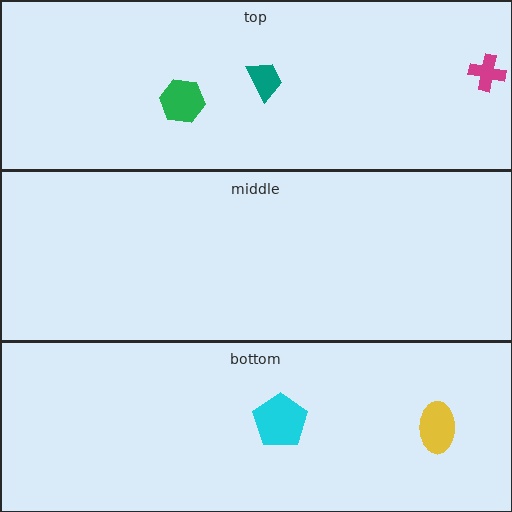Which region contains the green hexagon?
The top region.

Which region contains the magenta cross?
The top region.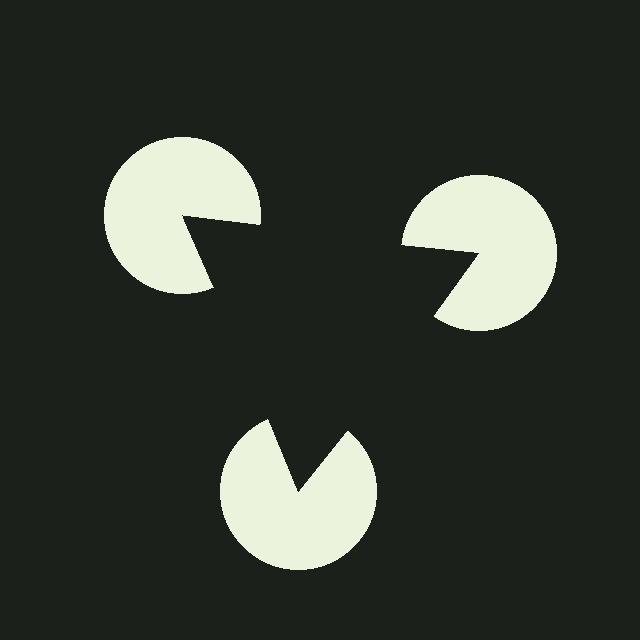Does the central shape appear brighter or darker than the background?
It typically appears slightly darker than the background, even though no actual brightness change is drawn.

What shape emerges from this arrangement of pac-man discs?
An illusory triangle — its edges are inferred from the aligned wedge cuts in the pac-man discs, not physically drawn.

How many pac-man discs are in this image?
There are 3 — one at each vertex of the illusory triangle.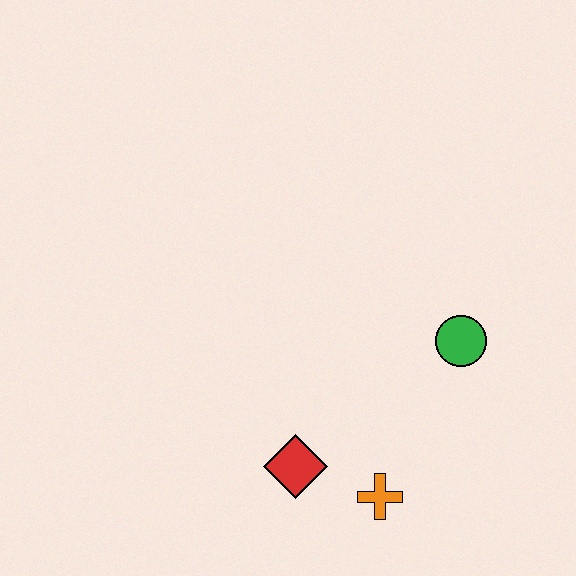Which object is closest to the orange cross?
The red diamond is closest to the orange cross.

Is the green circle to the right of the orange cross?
Yes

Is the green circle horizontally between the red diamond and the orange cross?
No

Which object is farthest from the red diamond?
The green circle is farthest from the red diamond.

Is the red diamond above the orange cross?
Yes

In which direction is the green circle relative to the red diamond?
The green circle is to the right of the red diamond.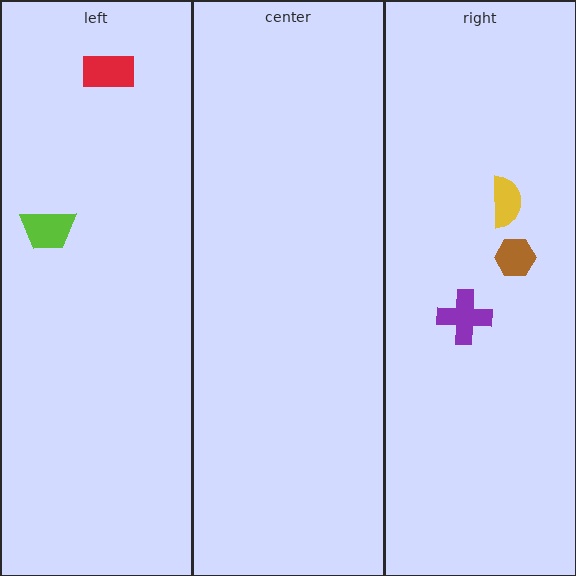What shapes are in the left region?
The red rectangle, the lime trapezoid.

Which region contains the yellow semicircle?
The right region.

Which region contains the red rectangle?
The left region.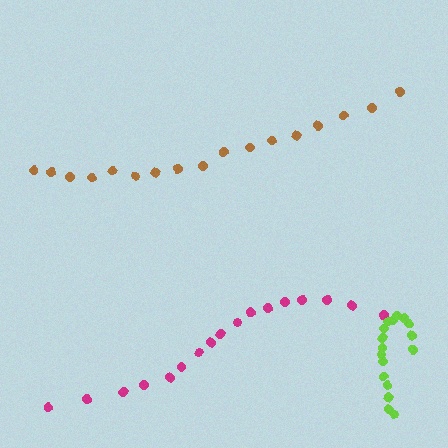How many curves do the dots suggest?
There are 3 distinct paths.